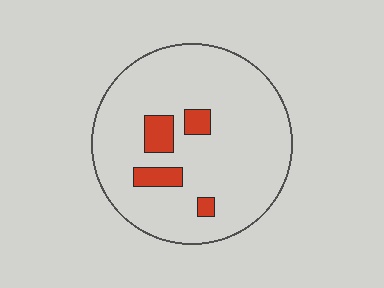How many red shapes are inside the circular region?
4.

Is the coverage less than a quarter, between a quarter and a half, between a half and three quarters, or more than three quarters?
Less than a quarter.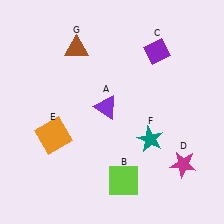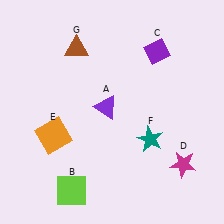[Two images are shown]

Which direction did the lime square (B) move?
The lime square (B) moved left.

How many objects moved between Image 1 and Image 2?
1 object moved between the two images.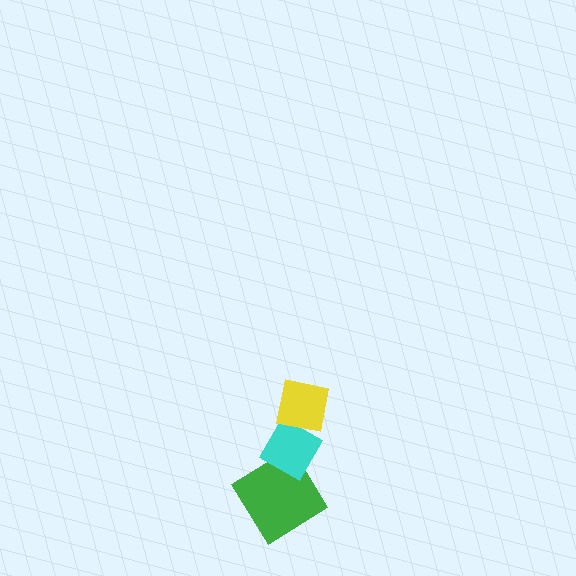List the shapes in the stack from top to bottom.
From top to bottom: the yellow square, the cyan diamond, the green diamond.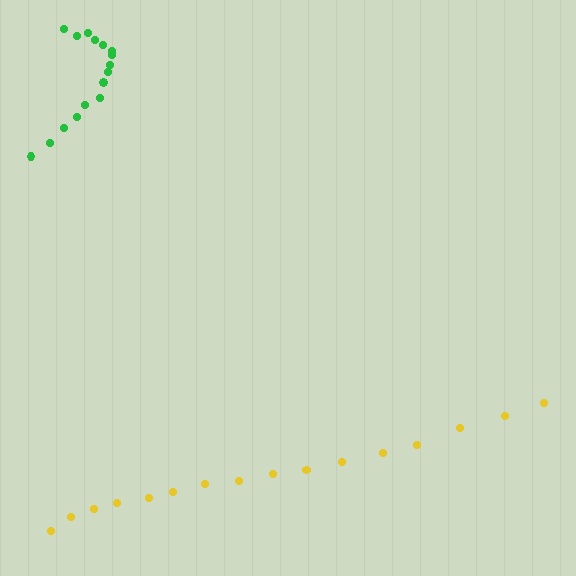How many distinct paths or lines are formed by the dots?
There are 2 distinct paths.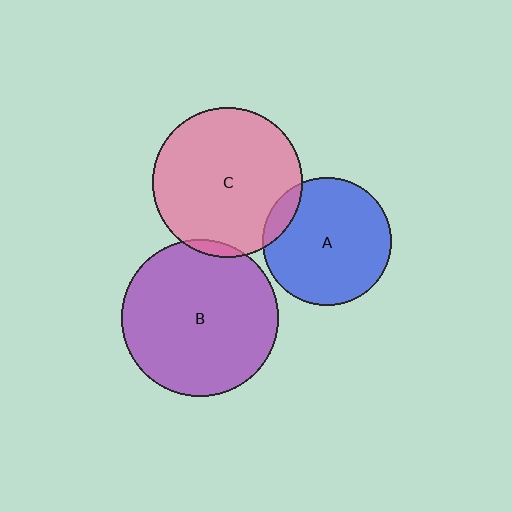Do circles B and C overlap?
Yes.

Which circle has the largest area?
Circle B (purple).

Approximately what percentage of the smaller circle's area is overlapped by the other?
Approximately 5%.